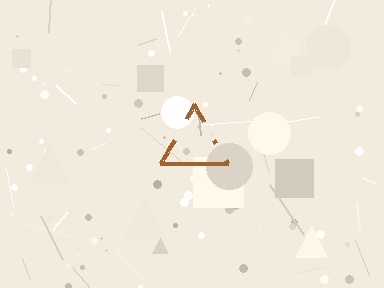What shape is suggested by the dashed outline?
The dashed outline suggests a triangle.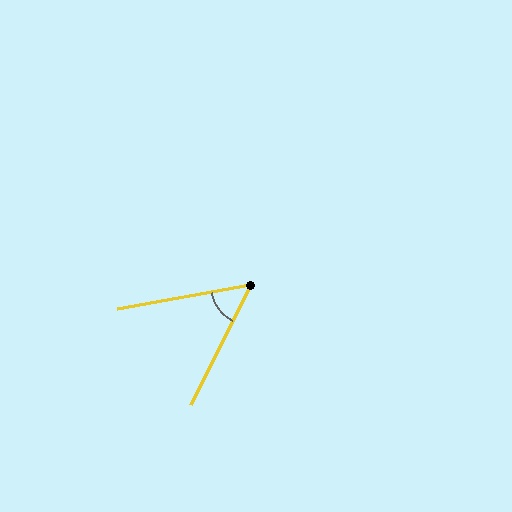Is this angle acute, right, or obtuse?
It is acute.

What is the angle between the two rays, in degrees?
Approximately 53 degrees.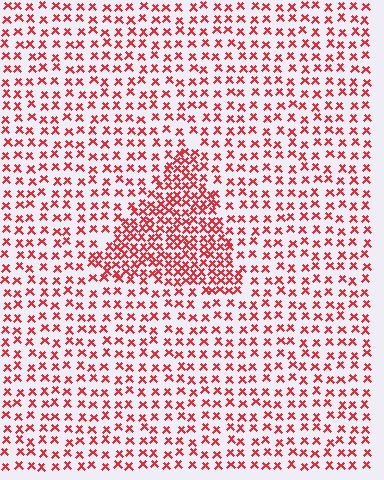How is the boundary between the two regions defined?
The boundary is defined by a change in element density (approximately 2.1x ratio). All elements are the same color, size, and shape.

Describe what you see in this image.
The image contains small red elements arranged at two different densities. A triangle-shaped region is visible where the elements are more densely packed than the surrounding area.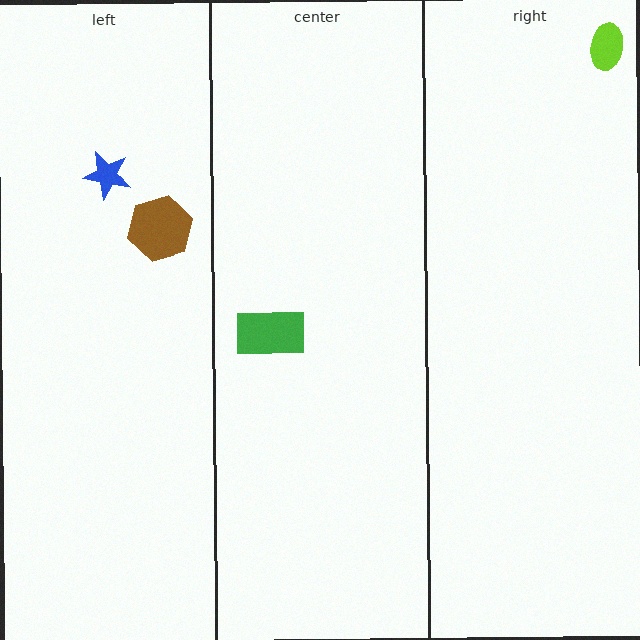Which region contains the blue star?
The left region.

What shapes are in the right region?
The lime ellipse.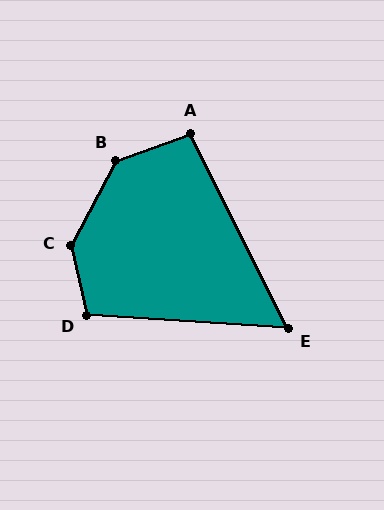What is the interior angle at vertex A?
Approximately 97 degrees (obtuse).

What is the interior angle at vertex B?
Approximately 138 degrees (obtuse).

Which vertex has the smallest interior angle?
E, at approximately 59 degrees.